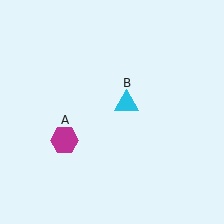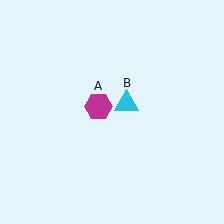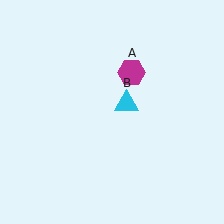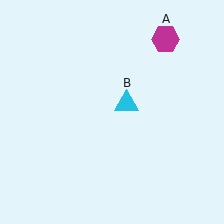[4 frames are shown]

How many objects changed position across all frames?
1 object changed position: magenta hexagon (object A).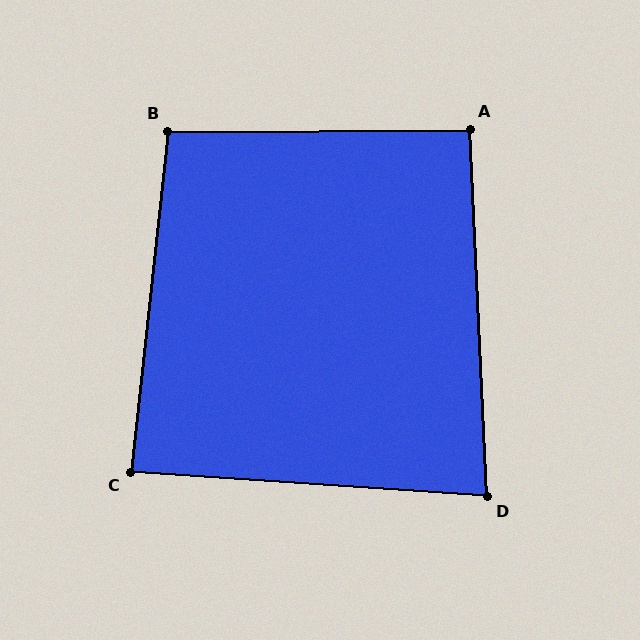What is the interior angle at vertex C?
Approximately 88 degrees (approximately right).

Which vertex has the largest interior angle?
B, at approximately 96 degrees.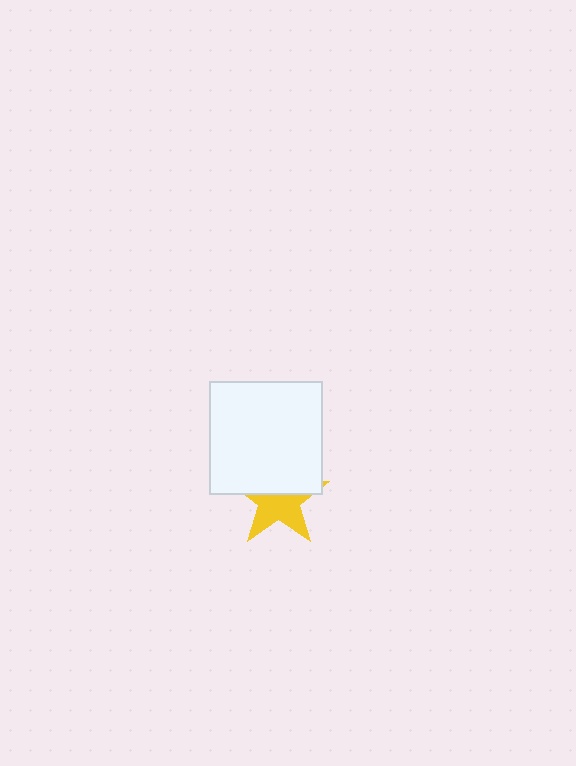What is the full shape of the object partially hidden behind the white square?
The partially hidden object is a yellow star.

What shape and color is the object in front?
The object in front is a white square.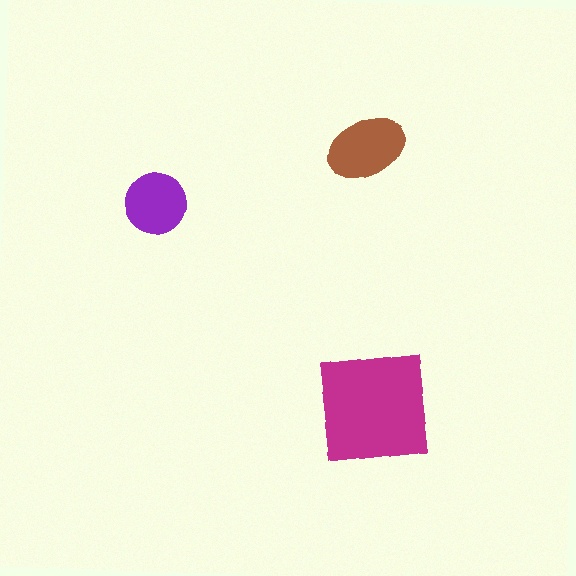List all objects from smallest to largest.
The purple circle, the brown ellipse, the magenta square.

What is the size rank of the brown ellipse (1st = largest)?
2nd.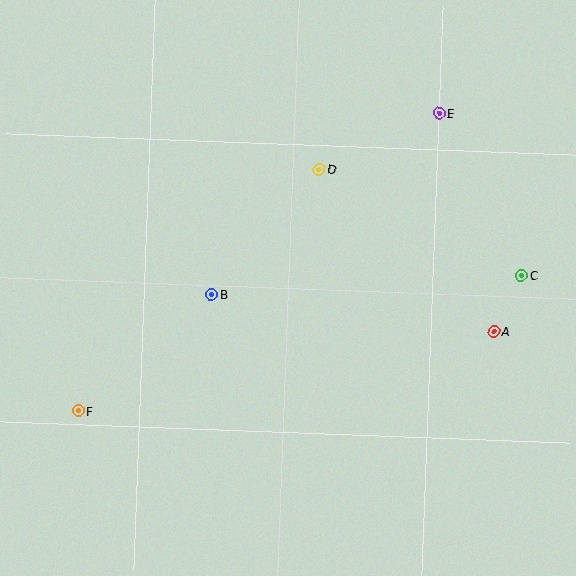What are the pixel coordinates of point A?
Point A is at (494, 332).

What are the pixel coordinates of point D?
Point D is at (319, 169).